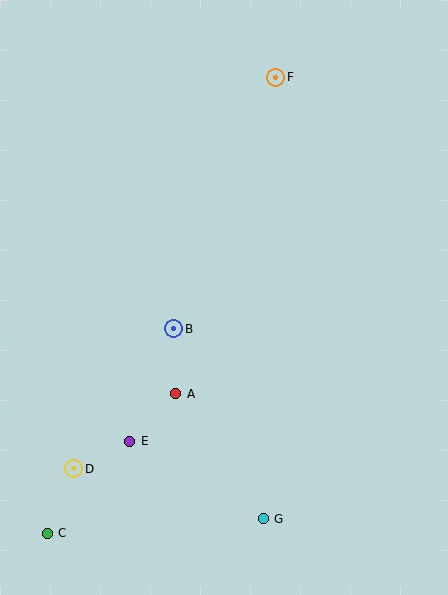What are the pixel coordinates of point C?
Point C is at (47, 533).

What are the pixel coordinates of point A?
Point A is at (176, 394).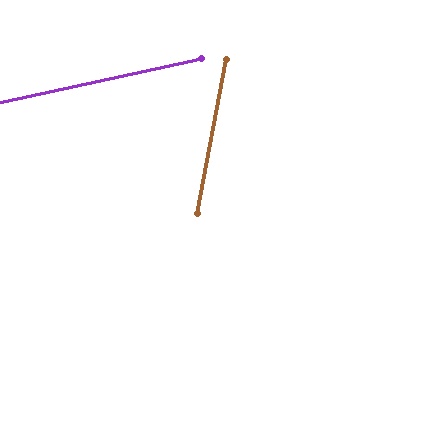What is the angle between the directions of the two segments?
Approximately 67 degrees.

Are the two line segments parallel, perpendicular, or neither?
Neither parallel nor perpendicular — they differ by about 67°.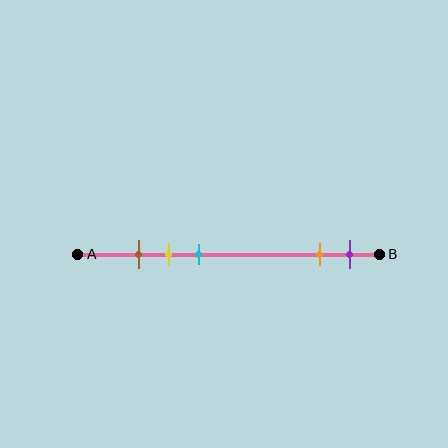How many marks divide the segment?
There are 5 marks dividing the segment.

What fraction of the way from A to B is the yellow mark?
The yellow mark is approximately 30% (0.3) of the way from A to B.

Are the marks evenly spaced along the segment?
No, the marks are not evenly spaced.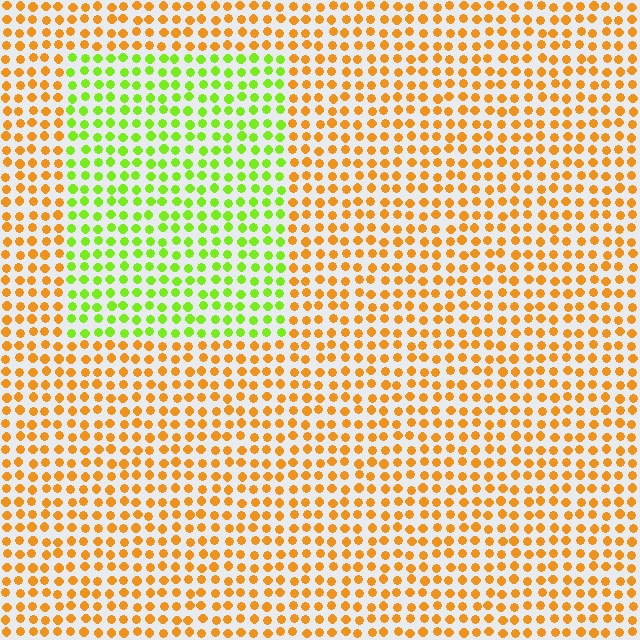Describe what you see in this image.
The image is filled with small orange elements in a uniform arrangement. A rectangle-shaped region is visible where the elements are tinted to a slightly different hue, forming a subtle color boundary.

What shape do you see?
I see a rectangle.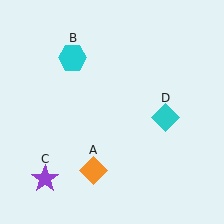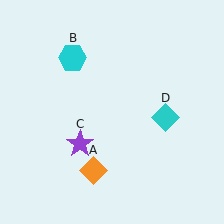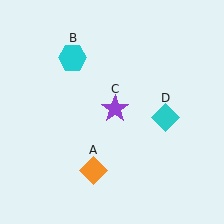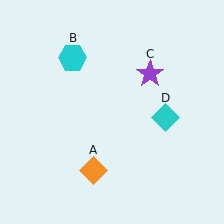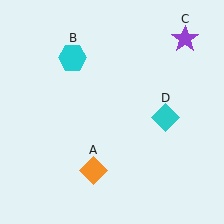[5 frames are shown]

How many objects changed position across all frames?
1 object changed position: purple star (object C).